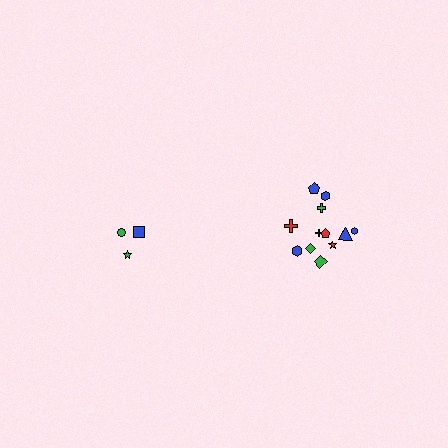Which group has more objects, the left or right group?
The right group.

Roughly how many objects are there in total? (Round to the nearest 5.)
Roughly 15 objects in total.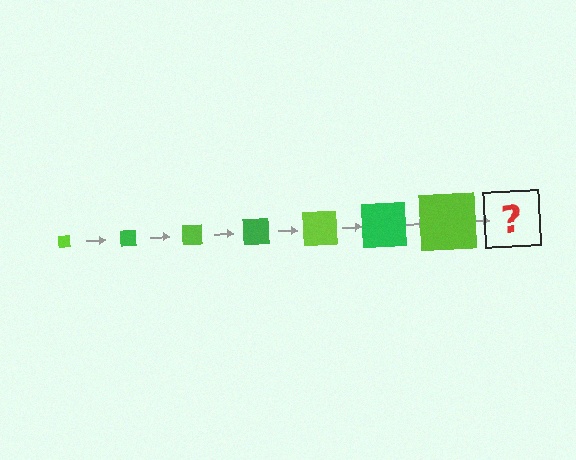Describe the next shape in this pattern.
It should be a green square, larger than the previous one.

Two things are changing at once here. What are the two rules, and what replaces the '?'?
The two rules are that the square grows larger each step and the color cycles through lime and green. The '?' should be a green square, larger than the previous one.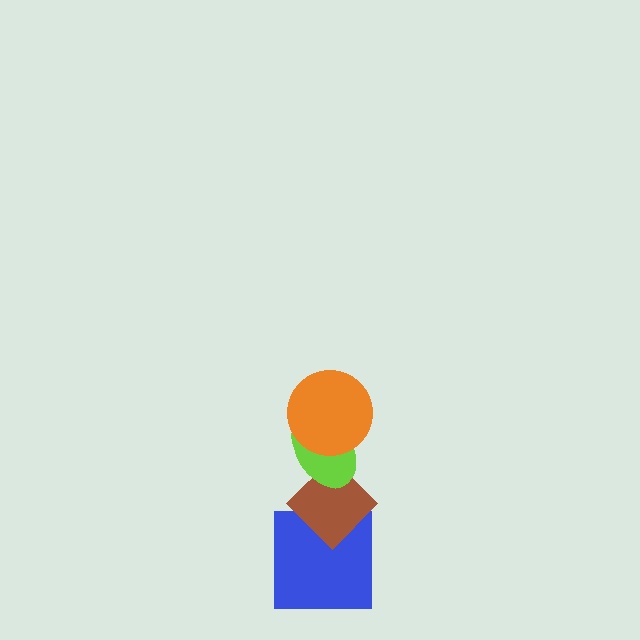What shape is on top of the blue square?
The brown diamond is on top of the blue square.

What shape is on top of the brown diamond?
The lime ellipse is on top of the brown diamond.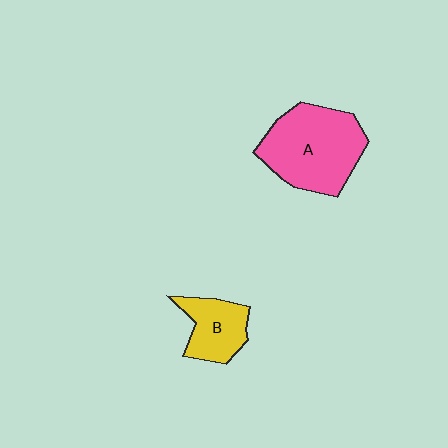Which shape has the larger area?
Shape A (pink).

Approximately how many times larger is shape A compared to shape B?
Approximately 2.0 times.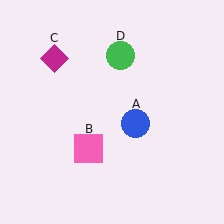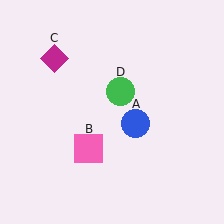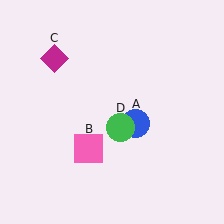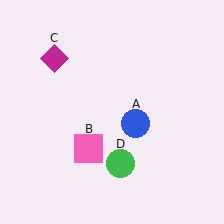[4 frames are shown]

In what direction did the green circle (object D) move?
The green circle (object D) moved down.